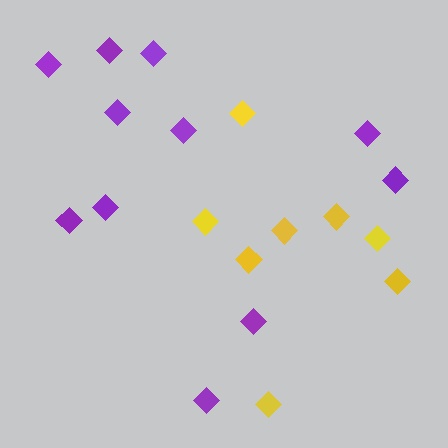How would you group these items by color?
There are 2 groups: one group of yellow diamonds (8) and one group of purple diamonds (11).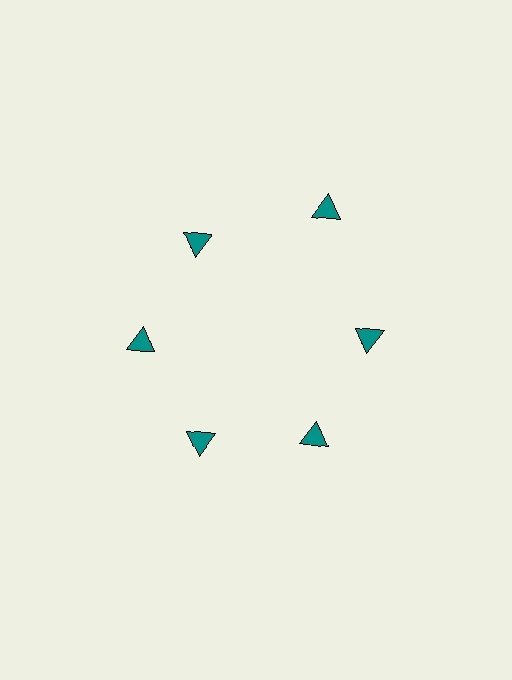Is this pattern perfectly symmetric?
No. The 6 teal triangles are arranged in a ring, but one element near the 1 o'clock position is pushed outward from the center, breaking the 6-fold rotational symmetry.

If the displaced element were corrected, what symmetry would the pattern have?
It would have 6-fold rotational symmetry — the pattern would map onto itself every 60 degrees.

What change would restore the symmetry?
The symmetry would be restored by moving it inward, back onto the ring so that all 6 triangles sit at equal angles and equal distance from the center.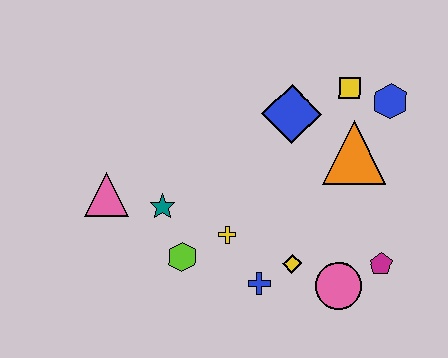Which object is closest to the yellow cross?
The lime hexagon is closest to the yellow cross.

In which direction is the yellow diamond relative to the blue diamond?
The yellow diamond is below the blue diamond.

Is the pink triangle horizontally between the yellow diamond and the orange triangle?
No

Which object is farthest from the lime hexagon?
The blue hexagon is farthest from the lime hexagon.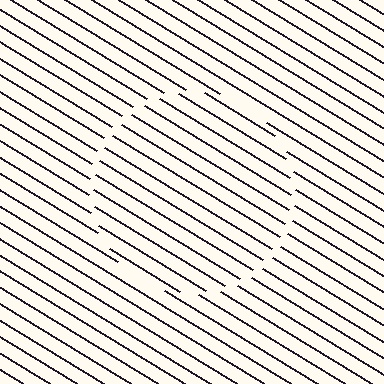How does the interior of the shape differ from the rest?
The interior of the shape contains the same grating, shifted by half a period — the contour is defined by the phase discontinuity where line-ends from the inner and outer gratings abut.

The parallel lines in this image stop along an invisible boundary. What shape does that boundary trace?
An illusory circle. The interior of the shape contains the same grating, shifted by half a period — the contour is defined by the phase discontinuity where line-ends from the inner and outer gratings abut.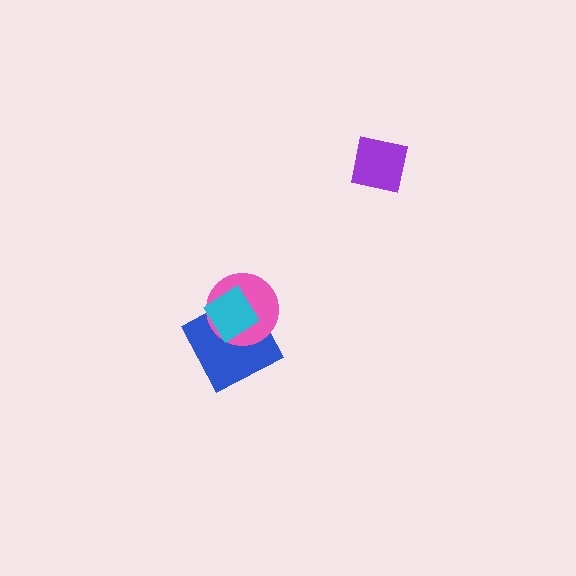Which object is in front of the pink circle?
The cyan diamond is in front of the pink circle.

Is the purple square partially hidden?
No, no other shape covers it.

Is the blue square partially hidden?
Yes, it is partially covered by another shape.